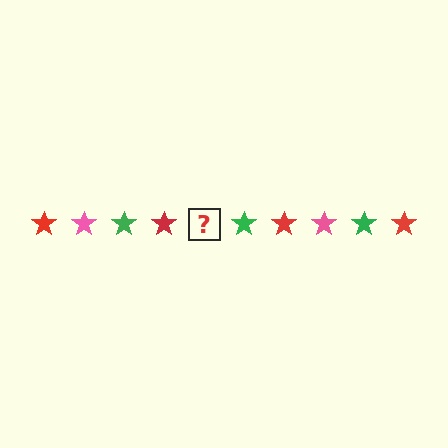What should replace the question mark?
The question mark should be replaced with a pink star.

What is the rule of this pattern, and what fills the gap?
The rule is that the pattern cycles through red, pink, green stars. The gap should be filled with a pink star.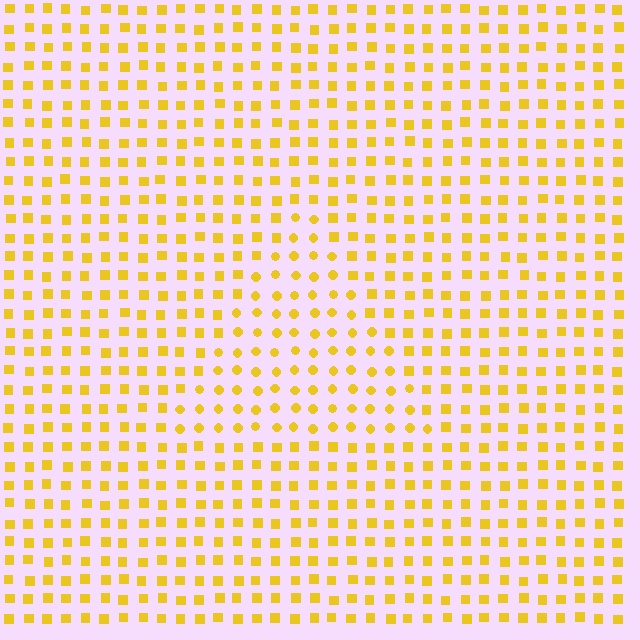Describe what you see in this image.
The image is filled with small yellow elements arranged in a uniform grid. A triangle-shaped region contains circles, while the surrounding area contains squares. The boundary is defined purely by the change in element shape.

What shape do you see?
I see a triangle.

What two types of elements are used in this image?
The image uses circles inside the triangle region and squares outside it.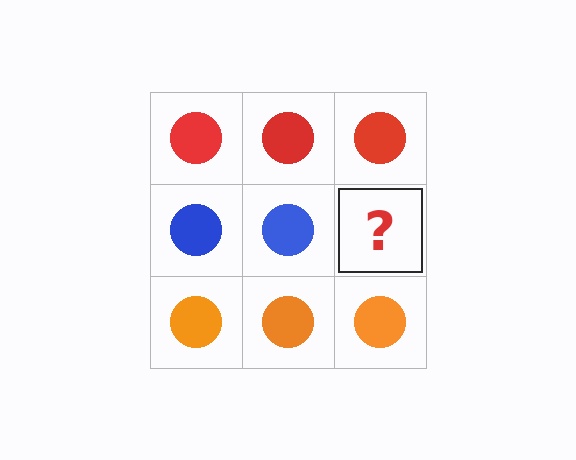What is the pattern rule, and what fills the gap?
The rule is that each row has a consistent color. The gap should be filled with a blue circle.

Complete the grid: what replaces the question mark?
The question mark should be replaced with a blue circle.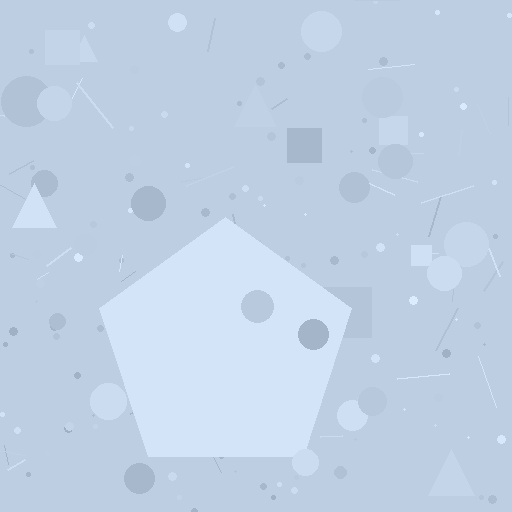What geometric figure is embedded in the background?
A pentagon is embedded in the background.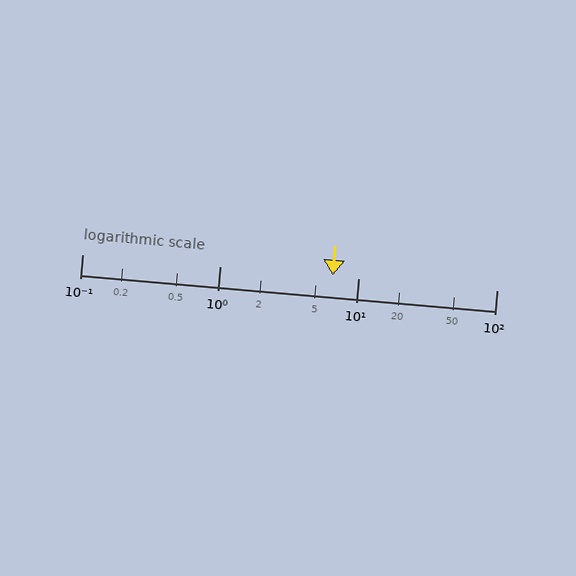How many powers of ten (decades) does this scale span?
The scale spans 3 decades, from 0.1 to 100.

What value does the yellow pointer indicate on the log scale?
The pointer indicates approximately 6.5.